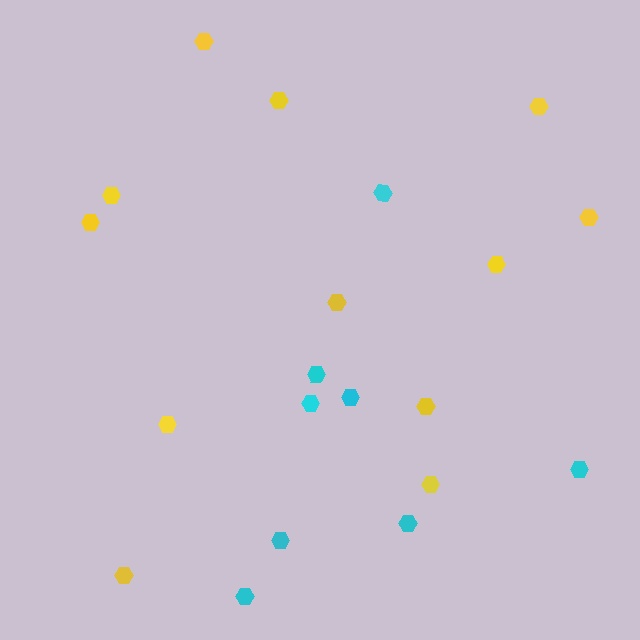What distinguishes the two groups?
There are 2 groups: one group of yellow hexagons (12) and one group of cyan hexagons (8).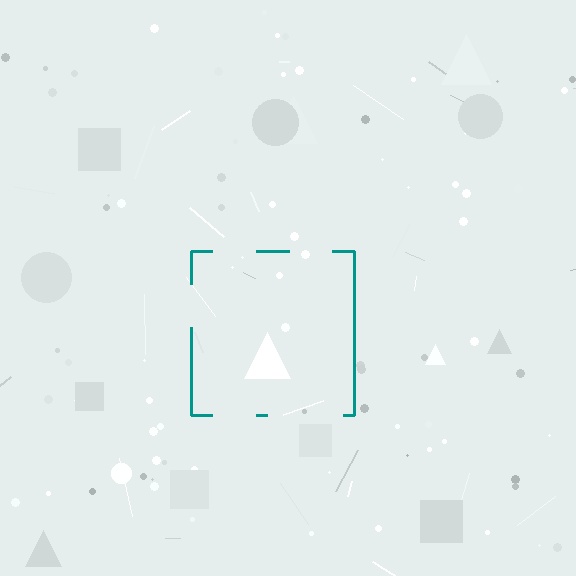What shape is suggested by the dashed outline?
The dashed outline suggests a square.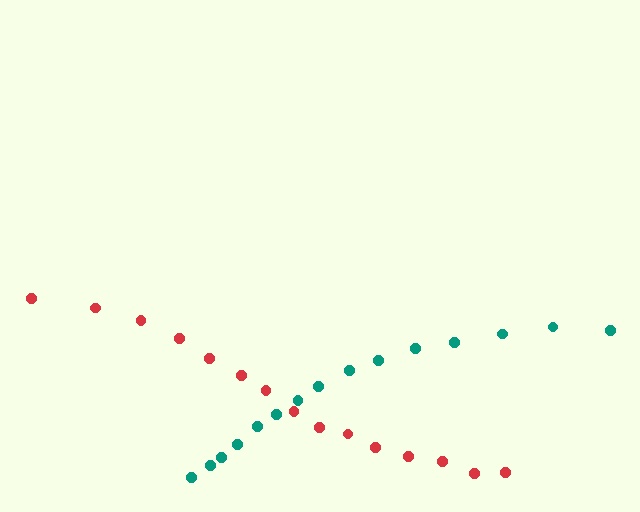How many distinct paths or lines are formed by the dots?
There are 2 distinct paths.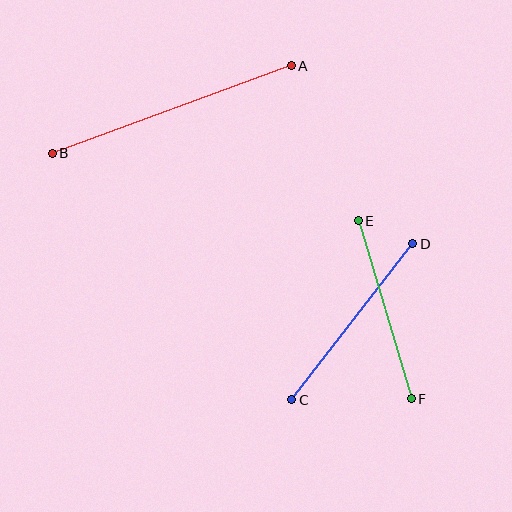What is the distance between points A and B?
The distance is approximately 254 pixels.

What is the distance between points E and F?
The distance is approximately 186 pixels.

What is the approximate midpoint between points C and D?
The midpoint is at approximately (352, 322) pixels.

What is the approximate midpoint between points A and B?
The midpoint is at approximately (172, 109) pixels.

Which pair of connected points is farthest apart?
Points A and B are farthest apart.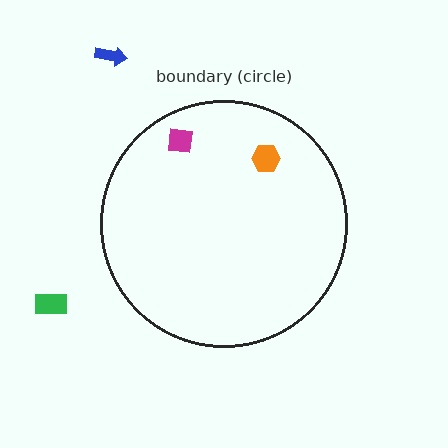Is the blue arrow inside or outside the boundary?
Outside.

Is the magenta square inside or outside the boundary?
Inside.